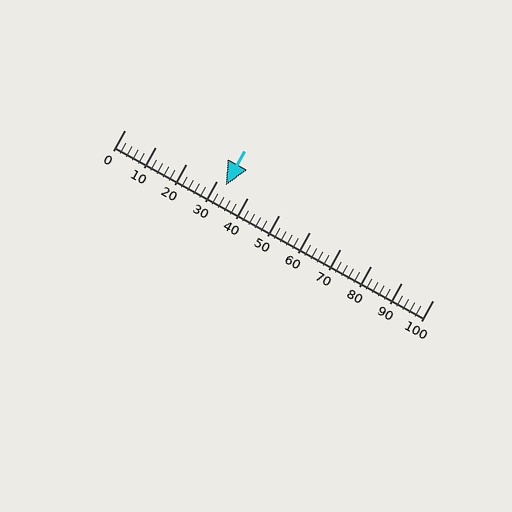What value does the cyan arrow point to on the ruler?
The cyan arrow points to approximately 33.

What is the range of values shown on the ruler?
The ruler shows values from 0 to 100.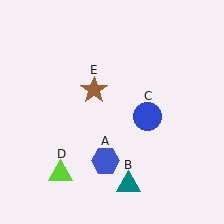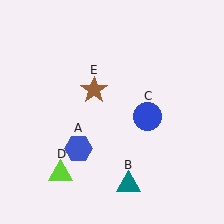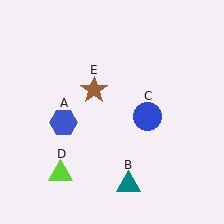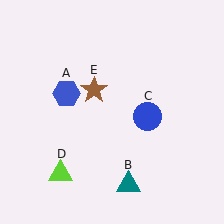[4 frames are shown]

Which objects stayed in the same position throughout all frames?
Teal triangle (object B) and blue circle (object C) and lime triangle (object D) and brown star (object E) remained stationary.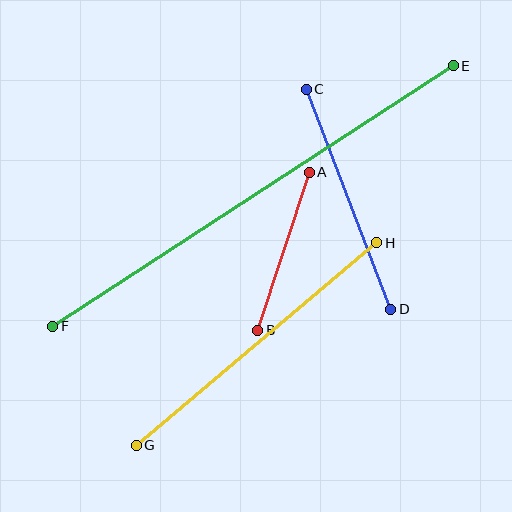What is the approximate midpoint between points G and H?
The midpoint is at approximately (256, 344) pixels.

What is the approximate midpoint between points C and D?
The midpoint is at approximately (348, 199) pixels.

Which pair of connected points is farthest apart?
Points E and F are farthest apart.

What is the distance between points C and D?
The distance is approximately 236 pixels.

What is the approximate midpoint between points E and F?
The midpoint is at approximately (253, 196) pixels.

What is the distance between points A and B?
The distance is approximately 166 pixels.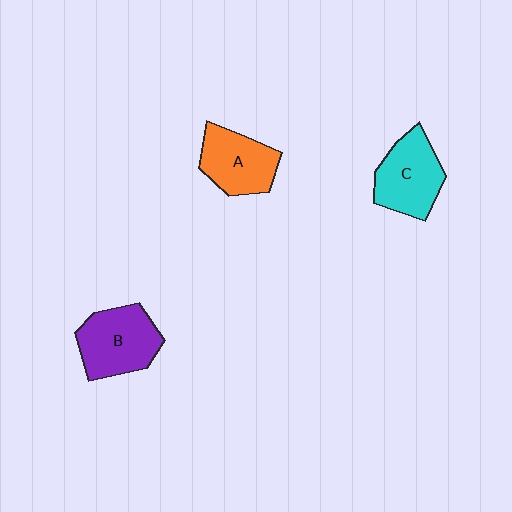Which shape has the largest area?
Shape B (purple).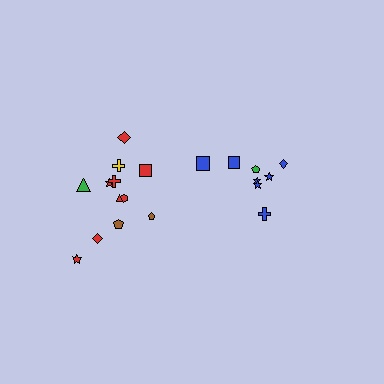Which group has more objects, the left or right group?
The left group.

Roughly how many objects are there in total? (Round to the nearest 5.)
Roughly 20 objects in total.